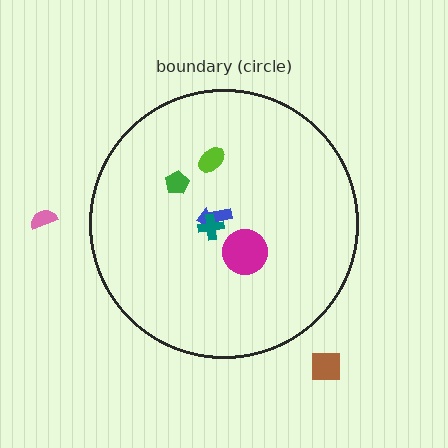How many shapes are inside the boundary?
5 inside, 2 outside.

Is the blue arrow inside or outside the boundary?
Inside.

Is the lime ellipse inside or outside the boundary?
Inside.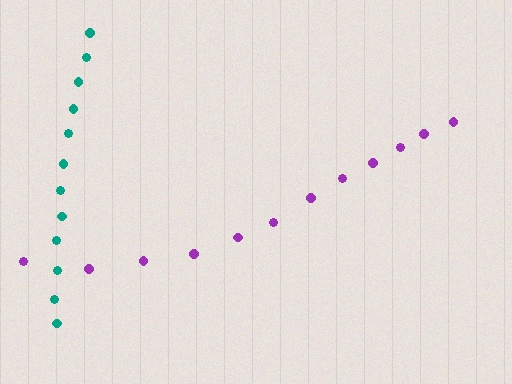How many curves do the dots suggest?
There are 2 distinct paths.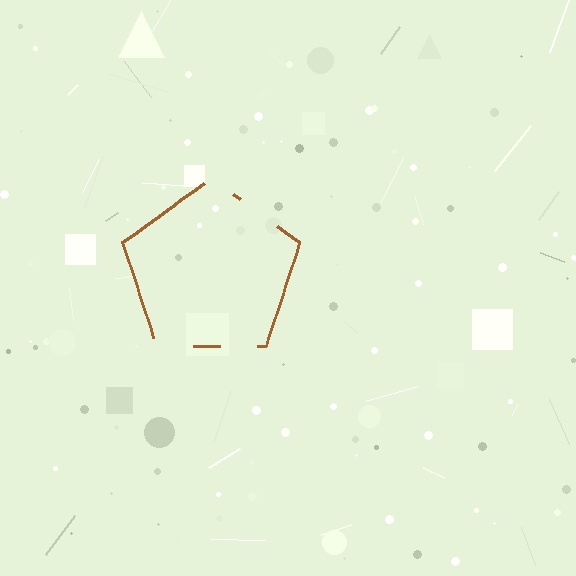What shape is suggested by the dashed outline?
The dashed outline suggests a pentagon.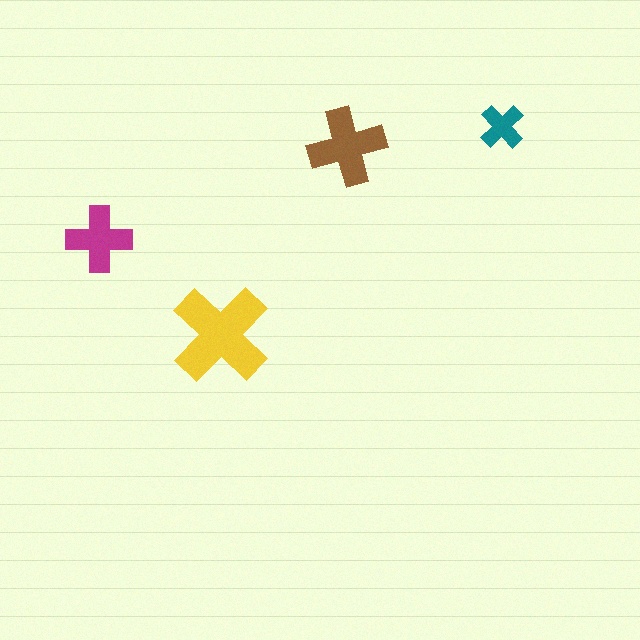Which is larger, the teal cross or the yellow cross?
The yellow one.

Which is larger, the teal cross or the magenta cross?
The magenta one.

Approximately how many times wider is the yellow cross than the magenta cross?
About 1.5 times wider.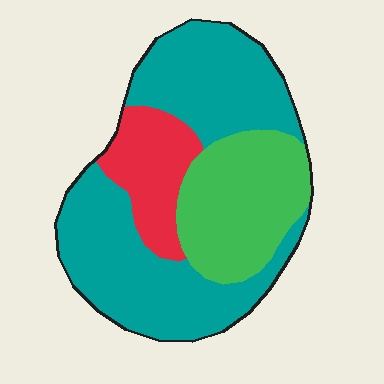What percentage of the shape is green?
Green covers around 25% of the shape.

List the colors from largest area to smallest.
From largest to smallest: teal, green, red.